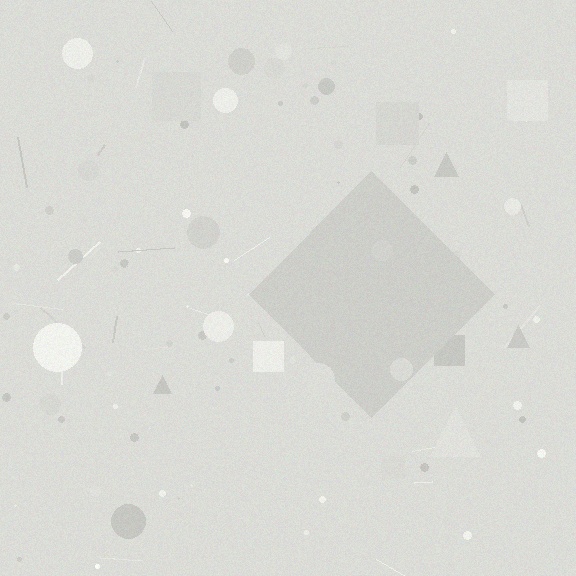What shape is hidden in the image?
A diamond is hidden in the image.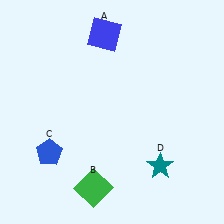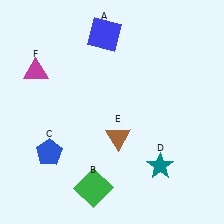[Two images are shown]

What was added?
A brown triangle (E), a magenta triangle (F) were added in Image 2.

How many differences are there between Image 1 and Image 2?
There are 2 differences between the two images.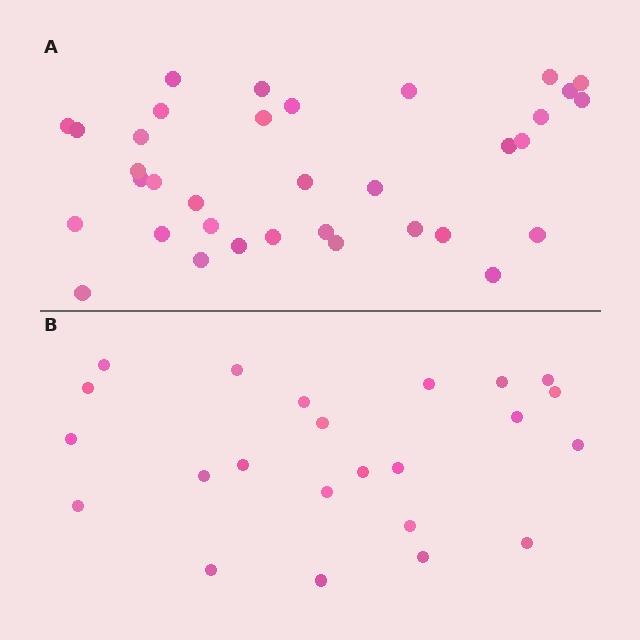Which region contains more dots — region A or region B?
Region A (the top region) has more dots.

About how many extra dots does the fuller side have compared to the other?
Region A has roughly 12 or so more dots than region B.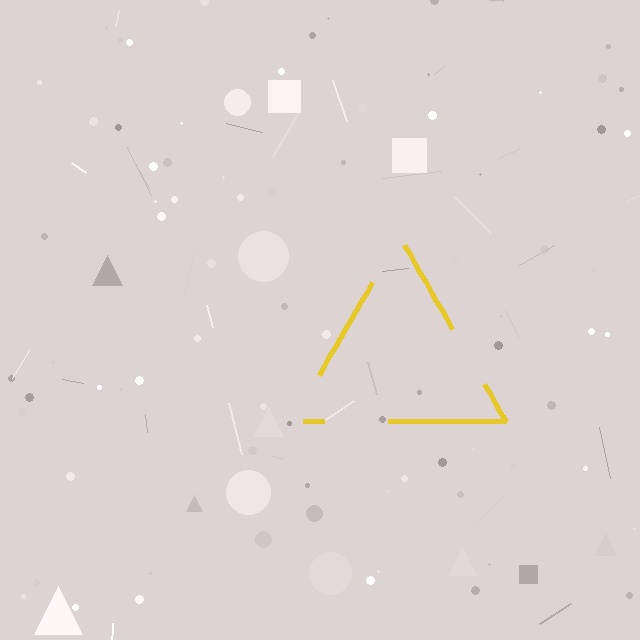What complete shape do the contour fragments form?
The contour fragments form a triangle.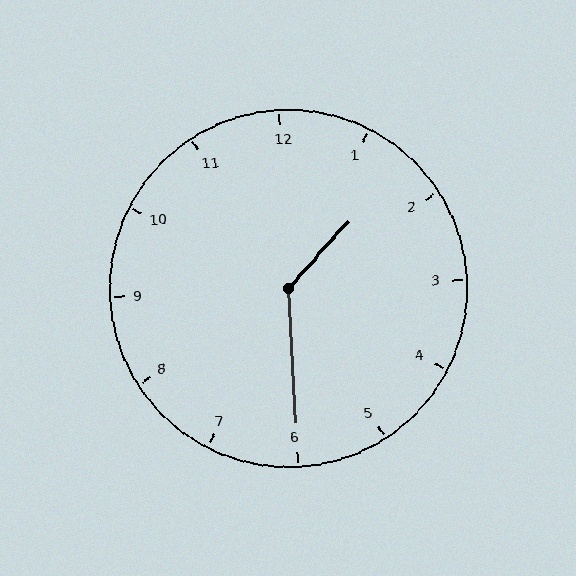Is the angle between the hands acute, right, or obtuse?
It is obtuse.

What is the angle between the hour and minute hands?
Approximately 135 degrees.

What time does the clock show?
1:30.